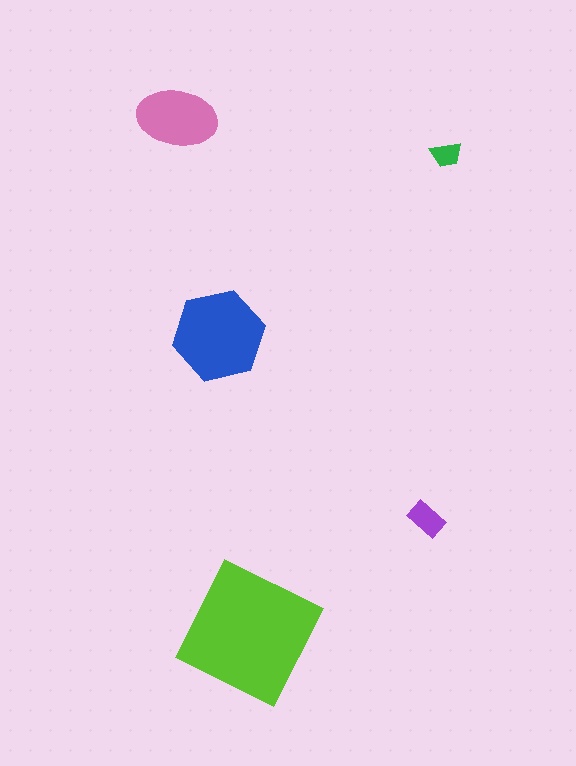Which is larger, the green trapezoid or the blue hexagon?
The blue hexagon.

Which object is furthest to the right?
The green trapezoid is rightmost.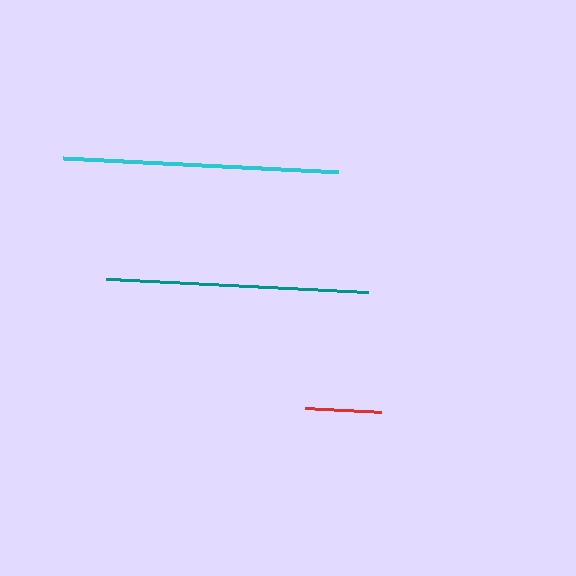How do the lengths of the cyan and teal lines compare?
The cyan and teal lines are approximately the same length.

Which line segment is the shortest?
The red line is the shortest at approximately 76 pixels.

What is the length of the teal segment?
The teal segment is approximately 262 pixels long.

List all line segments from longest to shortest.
From longest to shortest: cyan, teal, red.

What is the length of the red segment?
The red segment is approximately 76 pixels long.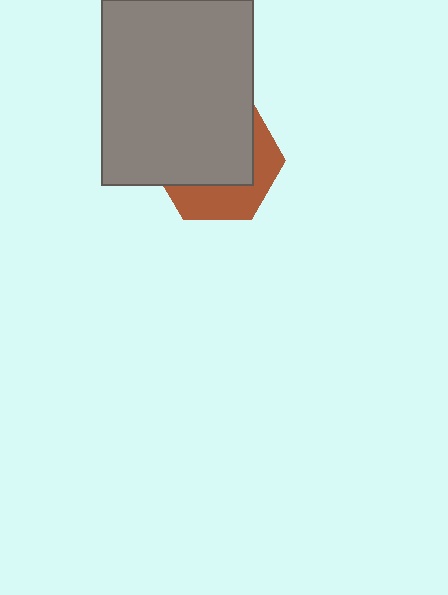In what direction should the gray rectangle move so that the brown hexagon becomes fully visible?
The gray rectangle should move up. That is the shortest direction to clear the overlap and leave the brown hexagon fully visible.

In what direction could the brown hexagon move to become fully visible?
The brown hexagon could move down. That would shift it out from behind the gray rectangle entirely.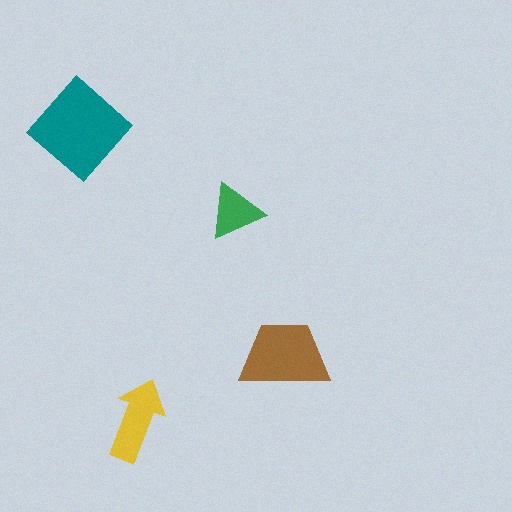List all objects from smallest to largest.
The green triangle, the yellow arrow, the brown trapezoid, the teal diamond.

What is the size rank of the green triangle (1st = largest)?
4th.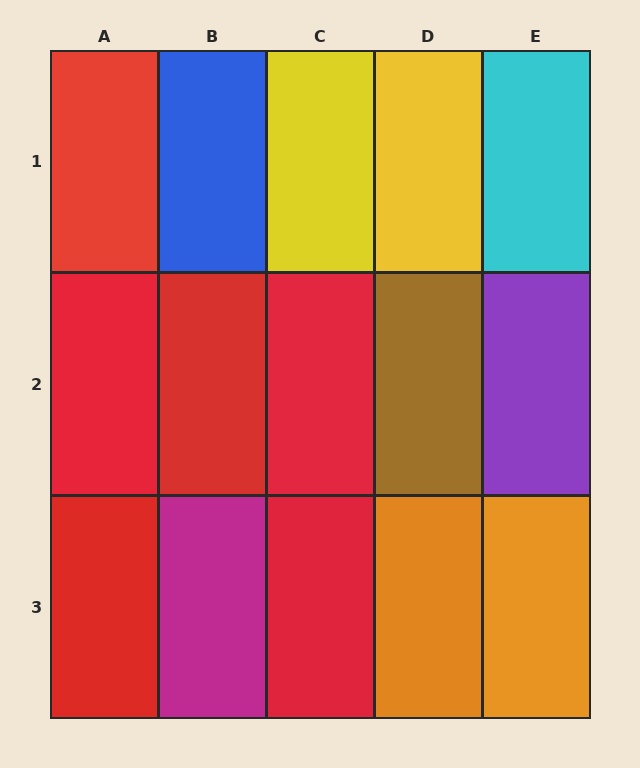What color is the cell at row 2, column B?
Red.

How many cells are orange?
2 cells are orange.